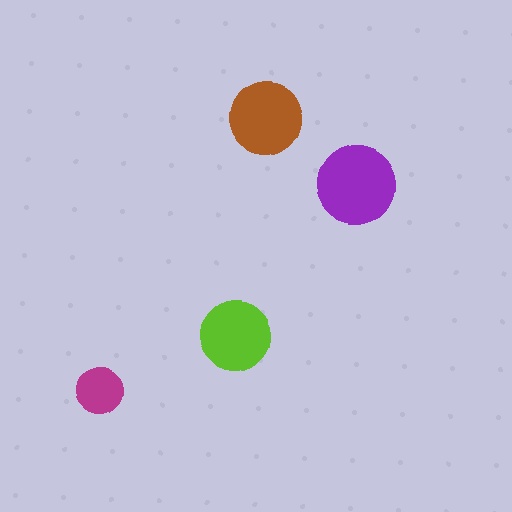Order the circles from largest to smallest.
the purple one, the brown one, the lime one, the magenta one.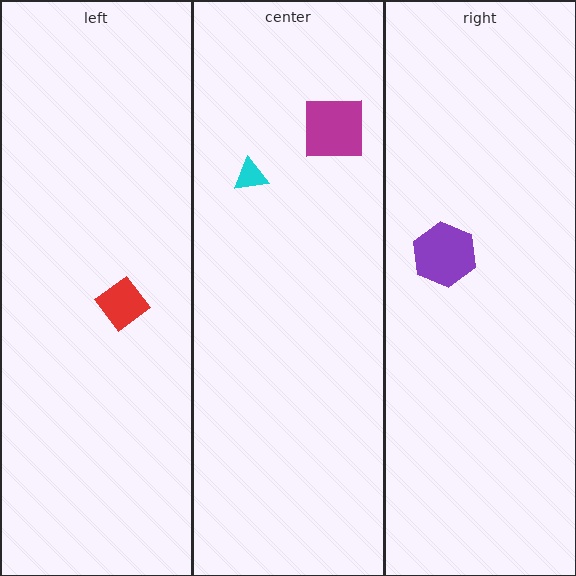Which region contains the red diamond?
The left region.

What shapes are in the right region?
The purple hexagon.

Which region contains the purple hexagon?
The right region.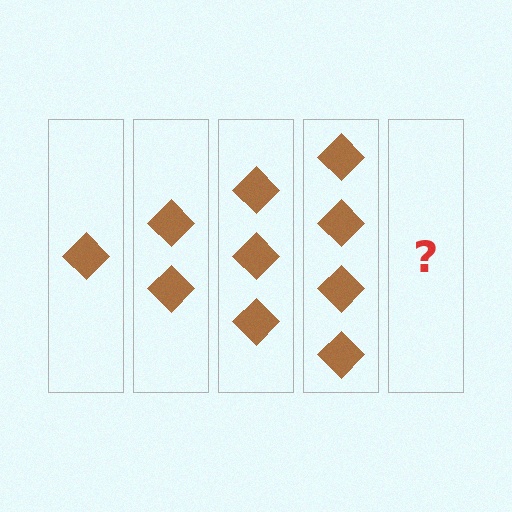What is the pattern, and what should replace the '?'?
The pattern is that each step adds one more diamond. The '?' should be 5 diamonds.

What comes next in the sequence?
The next element should be 5 diamonds.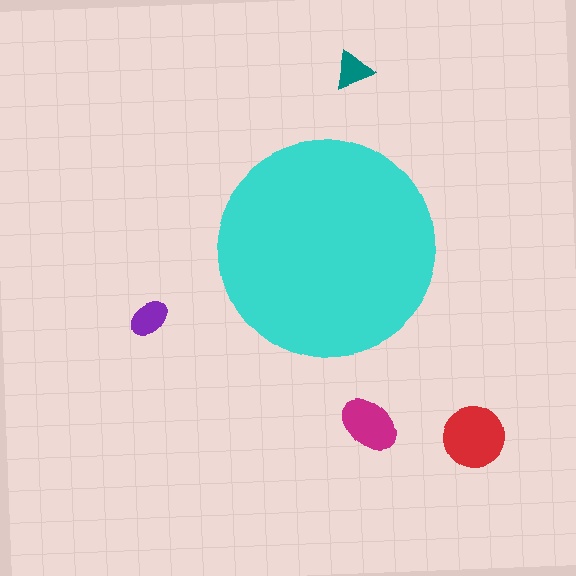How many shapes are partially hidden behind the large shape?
0 shapes are partially hidden.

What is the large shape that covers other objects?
A cyan circle.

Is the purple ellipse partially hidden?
No, the purple ellipse is fully visible.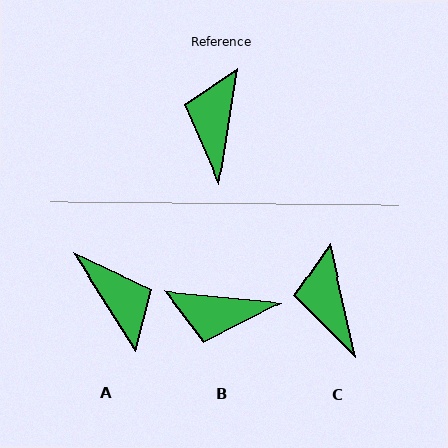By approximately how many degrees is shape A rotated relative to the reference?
Approximately 138 degrees clockwise.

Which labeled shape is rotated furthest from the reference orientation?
A, about 138 degrees away.